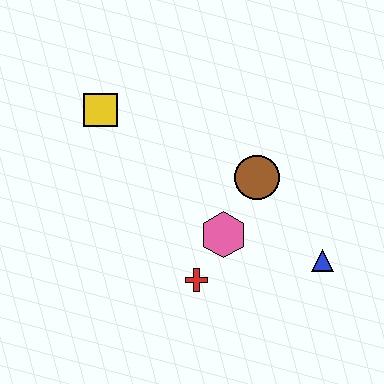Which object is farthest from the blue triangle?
The yellow square is farthest from the blue triangle.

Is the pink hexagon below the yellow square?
Yes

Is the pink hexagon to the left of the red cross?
No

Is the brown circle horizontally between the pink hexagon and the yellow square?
No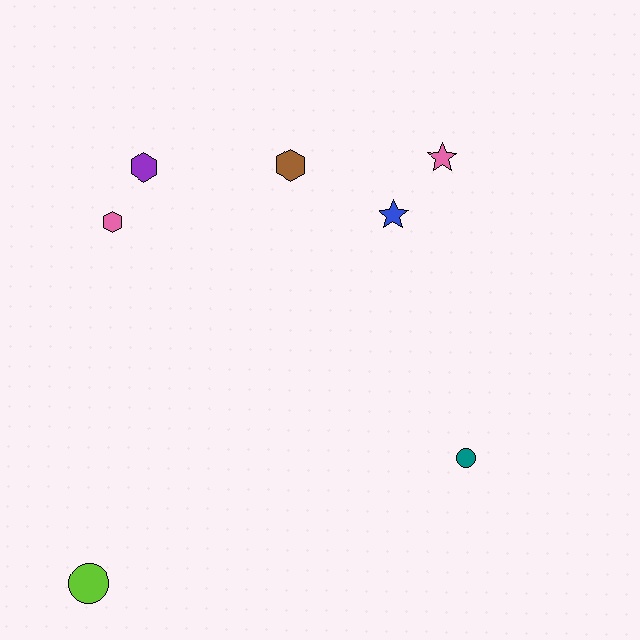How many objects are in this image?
There are 7 objects.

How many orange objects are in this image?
There are no orange objects.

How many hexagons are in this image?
There are 3 hexagons.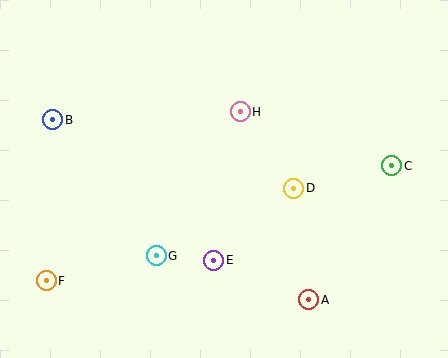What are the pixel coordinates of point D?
Point D is at (294, 188).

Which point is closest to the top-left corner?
Point B is closest to the top-left corner.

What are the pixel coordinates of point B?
Point B is at (53, 120).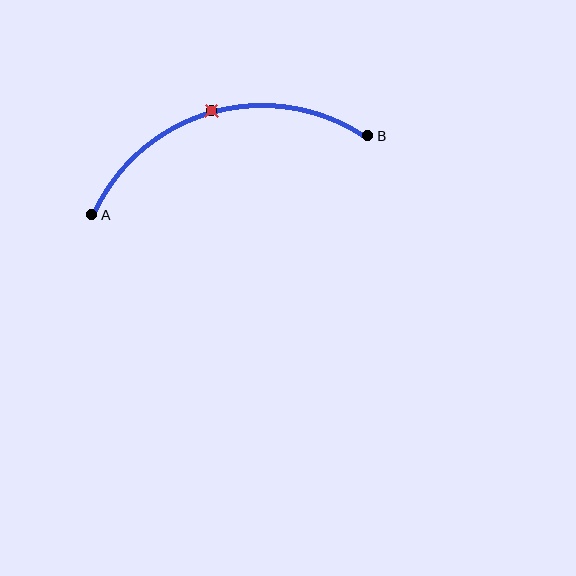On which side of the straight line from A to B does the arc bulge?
The arc bulges above the straight line connecting A and B.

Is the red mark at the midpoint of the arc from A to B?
Yes. The red mark lies on the arc at equal arc-length from both A and B — it is the arc midpoint.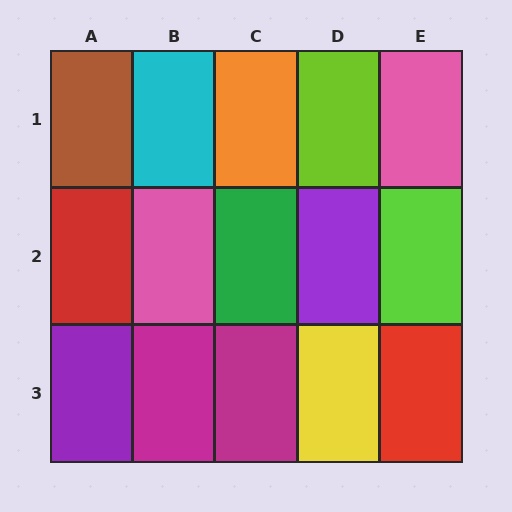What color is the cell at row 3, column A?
Purple.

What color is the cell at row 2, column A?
Red.